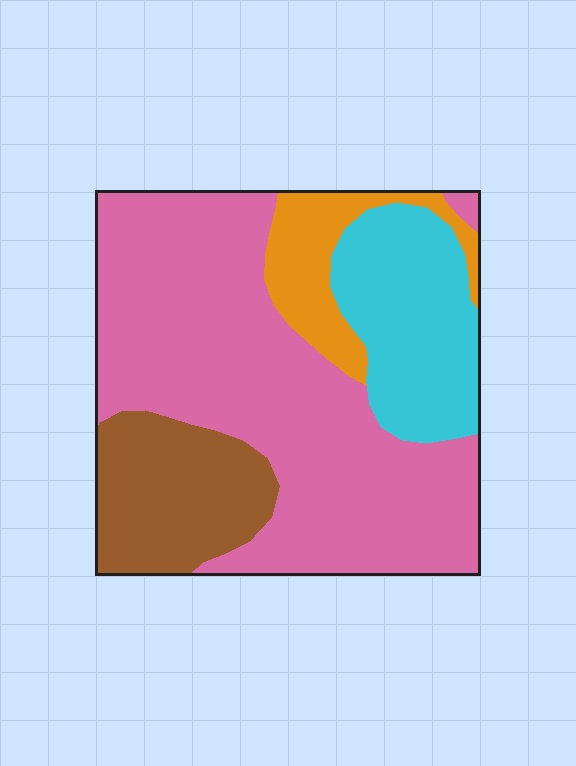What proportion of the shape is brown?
Brown covers 16% of the shape.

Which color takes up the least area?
Orange, at roughly 10%.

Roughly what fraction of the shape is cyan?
Cyan covers about 20% of the shape.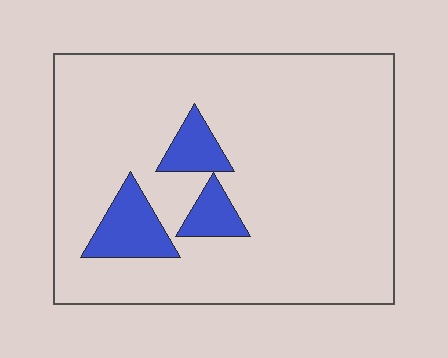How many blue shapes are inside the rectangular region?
3.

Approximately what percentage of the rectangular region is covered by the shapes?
Approximately 10%.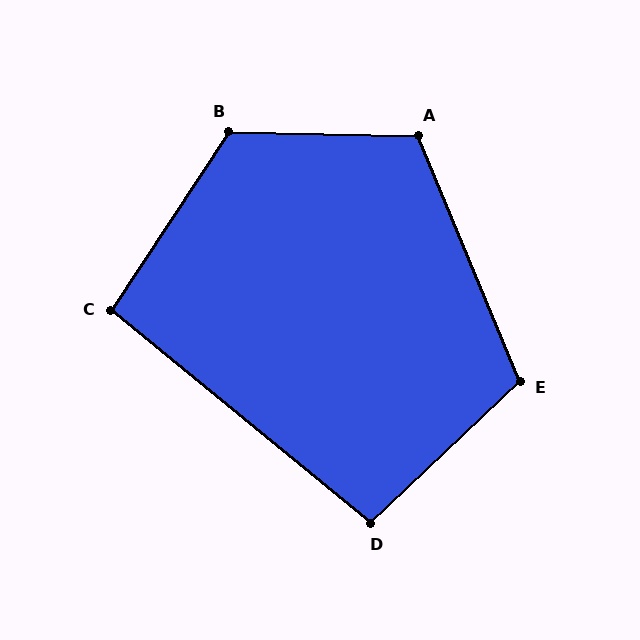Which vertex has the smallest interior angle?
C, at approximately 96 degrees.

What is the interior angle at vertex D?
Approximately 97 degrees (obtuse).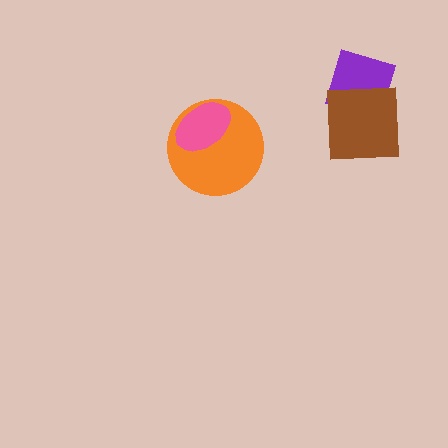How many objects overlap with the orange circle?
1 object overlaps with the orange circle.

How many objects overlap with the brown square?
1 object overlaps with the brown square.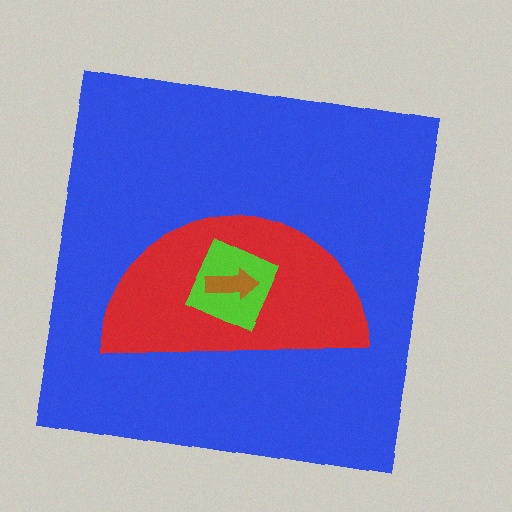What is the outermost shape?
The blue square.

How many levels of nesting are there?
4.